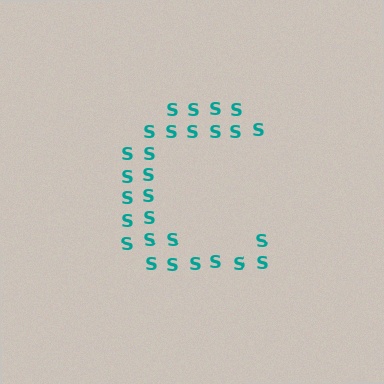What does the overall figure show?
The overall figure shows the letter C.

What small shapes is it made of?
It is made of small letter S's.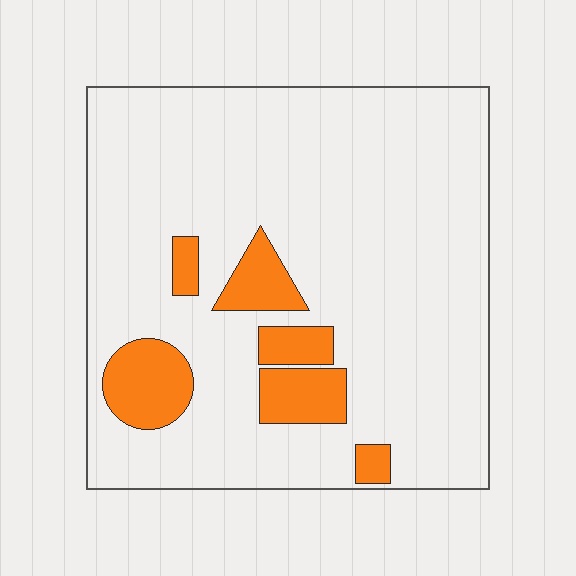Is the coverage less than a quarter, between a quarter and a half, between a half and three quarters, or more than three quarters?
Less than a quarter.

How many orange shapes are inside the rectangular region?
6.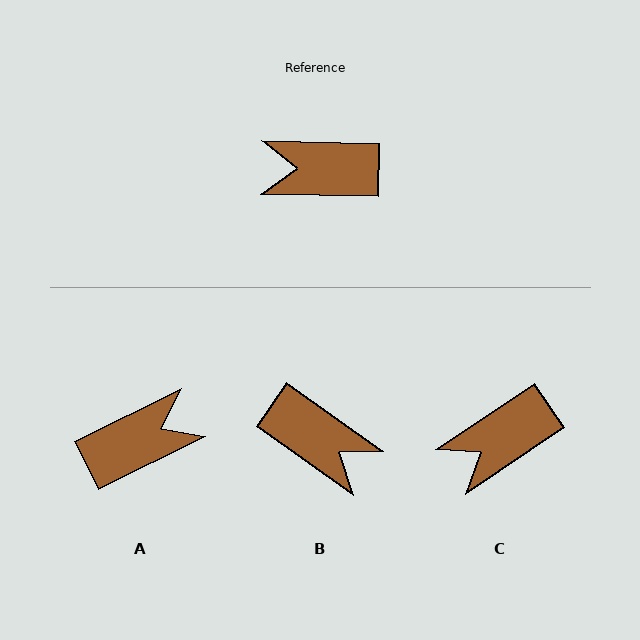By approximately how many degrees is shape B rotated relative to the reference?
Approximately 146 degrees counter-clockwise.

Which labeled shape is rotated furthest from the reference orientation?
A, about 152 degrees away.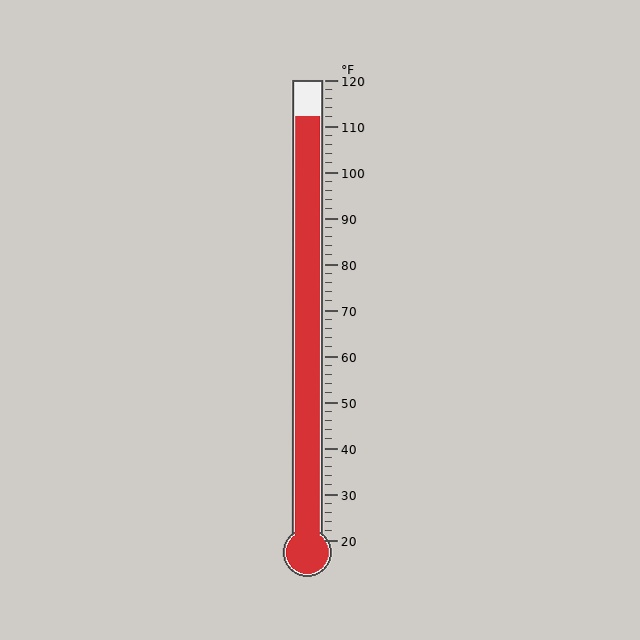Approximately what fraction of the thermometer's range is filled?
The thermometer is filled to approximately 90% of its range.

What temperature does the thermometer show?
The thermometer shows approximately 112°F.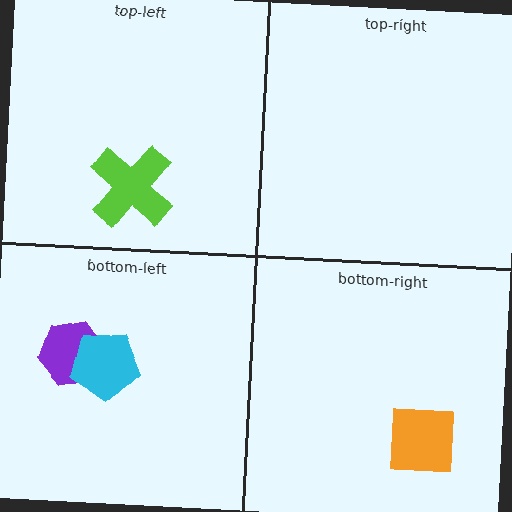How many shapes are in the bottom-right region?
1.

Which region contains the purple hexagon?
The bottom-left region.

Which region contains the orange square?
The bottom-right region.